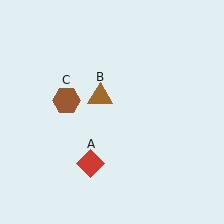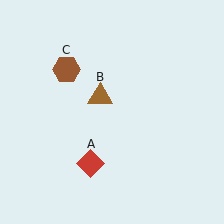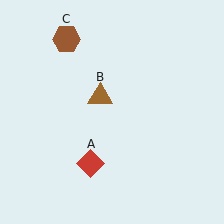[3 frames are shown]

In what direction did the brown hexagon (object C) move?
The brown hexagon (object C) moved up.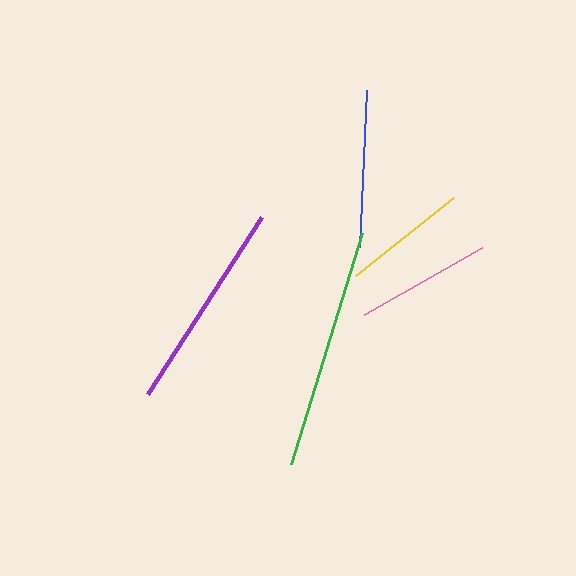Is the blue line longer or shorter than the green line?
The green line is longer than the blue line.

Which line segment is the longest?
The green line is the longest at approximately 242 pixels.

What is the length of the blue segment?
The blue segment is approximately 157 pixels long.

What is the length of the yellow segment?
The yellow segment is approximately 126 pixels long.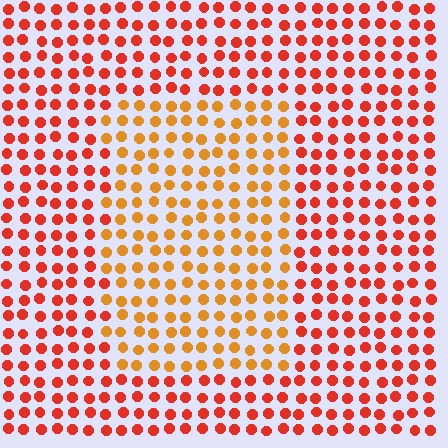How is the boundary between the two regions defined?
The boundary is defined purely by a slight shift in hue (about 31 degrees). Spacing, size, and orientation are identical on both sides.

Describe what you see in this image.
The image is filled with small red elements in a uniform arrangement. A rectangle-shaped region is visible where the elements are tinted to a slightly different hue, forming a subtle color boundary.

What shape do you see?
I see a rectangle.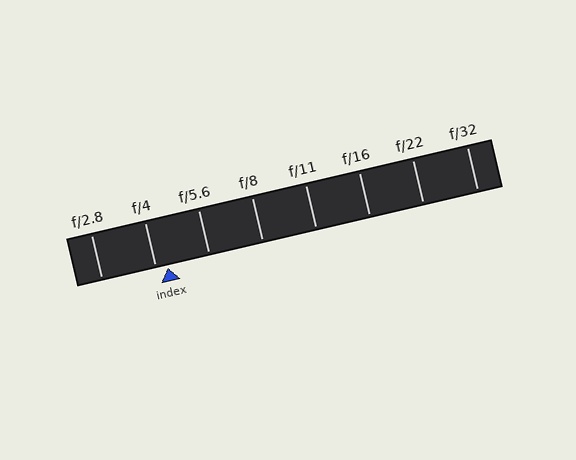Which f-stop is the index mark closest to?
The index mark is closest to f/4.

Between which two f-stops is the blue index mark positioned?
The index mark is between f/4 and f/5.6.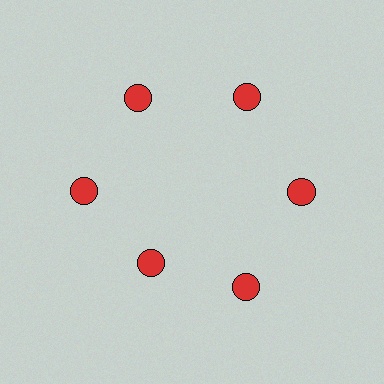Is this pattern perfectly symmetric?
No. The 6 red circles are arranged in a ring, but one element near the 7 o'clock position is pulled inward toward the center, breaking the 6-fold rotational symmetry.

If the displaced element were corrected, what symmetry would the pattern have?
It would have 6-fold rotational symmetry — the pattern would map onto itself every 60 degrees.